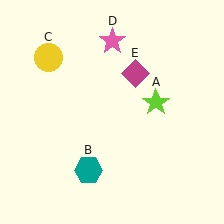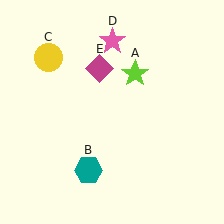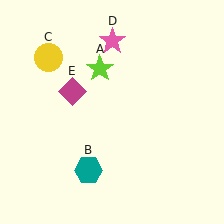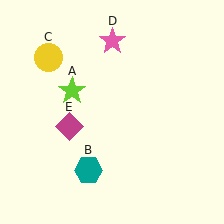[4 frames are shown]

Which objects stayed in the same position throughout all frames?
Teal hexagon (object B) and yellow circle (object C) and pink star (object D) remained stationary.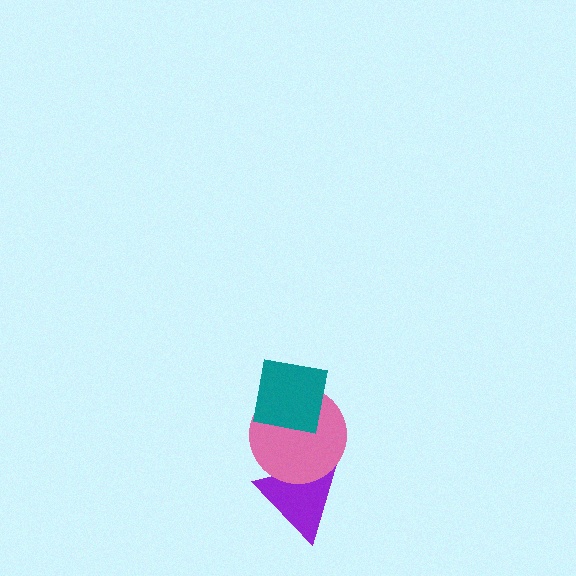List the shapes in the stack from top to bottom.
From top to bottom: the teal square, the pink circle, the purple triangle.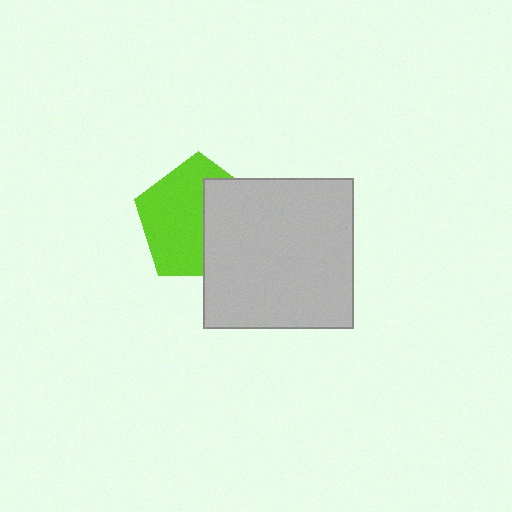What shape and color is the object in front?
The object in front is a light gray square.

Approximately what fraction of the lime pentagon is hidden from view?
Roughly 42% of the lime pentagon is hidden behind the light gray square.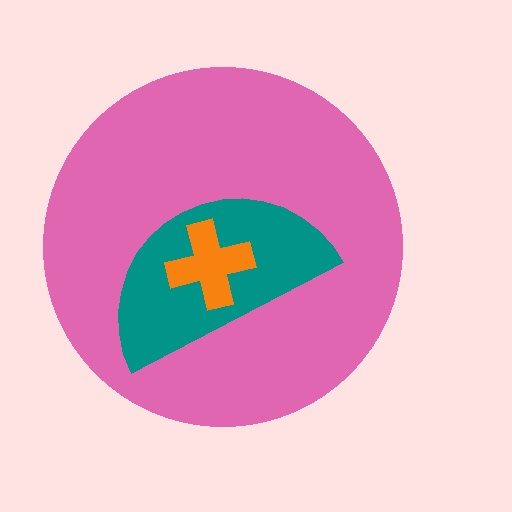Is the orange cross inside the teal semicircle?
Yes.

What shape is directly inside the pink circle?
The teal semicircle.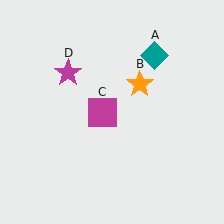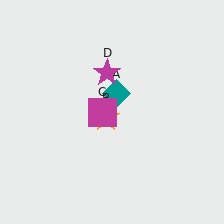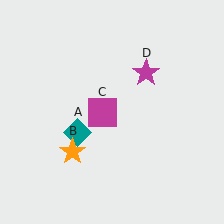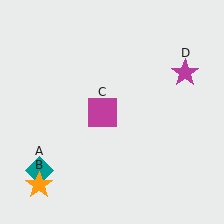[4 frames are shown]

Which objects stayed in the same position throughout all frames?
Magenta square (object C) remained stationary.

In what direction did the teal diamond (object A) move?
The teal diamond (object A) moved down and to the left.